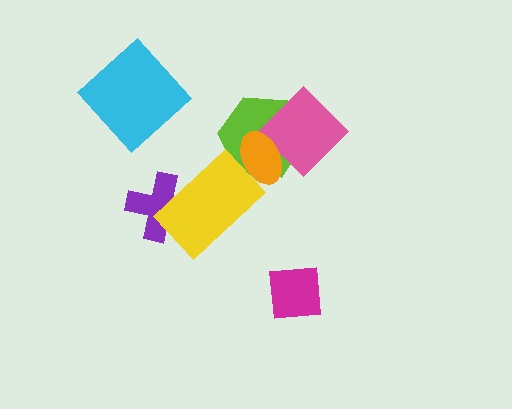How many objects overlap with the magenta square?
0 objects overlap with the magenta square.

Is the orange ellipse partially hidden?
No, no other shape covers it.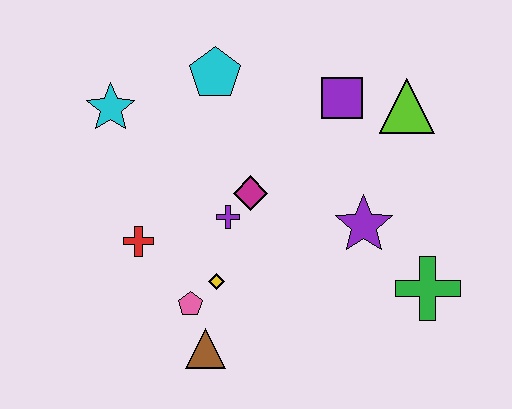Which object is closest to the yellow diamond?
The pink pentagon is closest to the yellow diamond.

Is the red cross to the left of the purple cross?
Yes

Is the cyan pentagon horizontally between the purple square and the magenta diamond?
No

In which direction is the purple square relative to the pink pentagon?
The purple square is above the pink pentagon.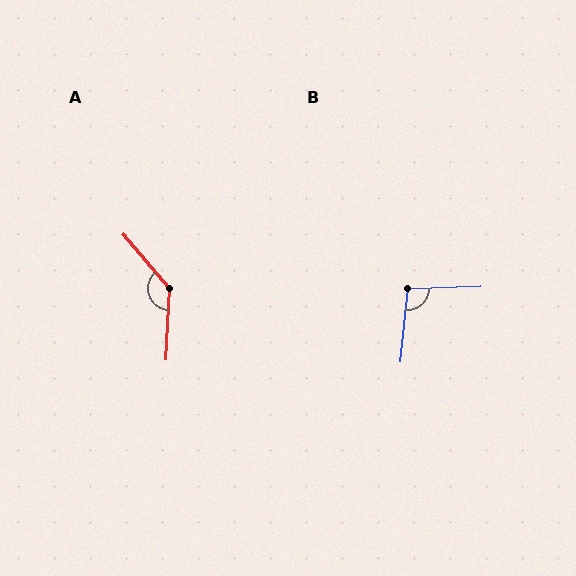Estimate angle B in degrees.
Approximately 98 degrees.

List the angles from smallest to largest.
B (98°), A (137°).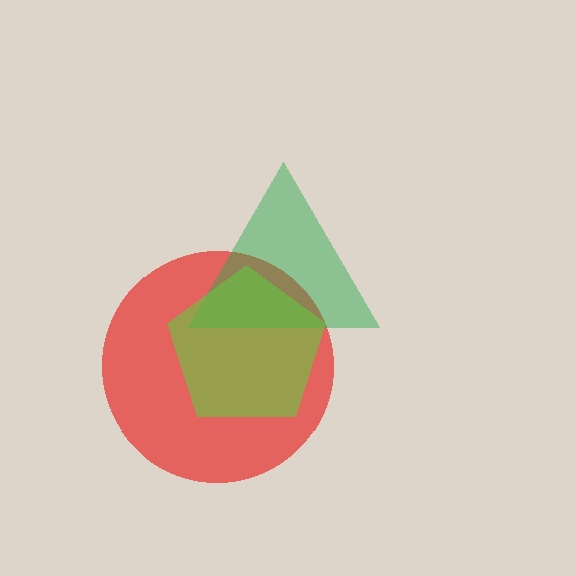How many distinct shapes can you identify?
There are 3 distinct shapes: a red circle, a green triangle, a lime pentagon.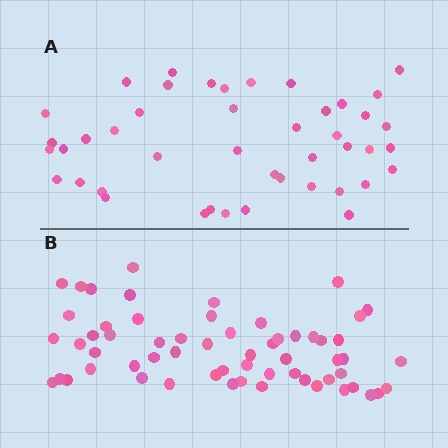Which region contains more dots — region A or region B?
Region B (the bottom region) has more dots.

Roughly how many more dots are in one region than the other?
Region B has approximately 15 more dots than region A.